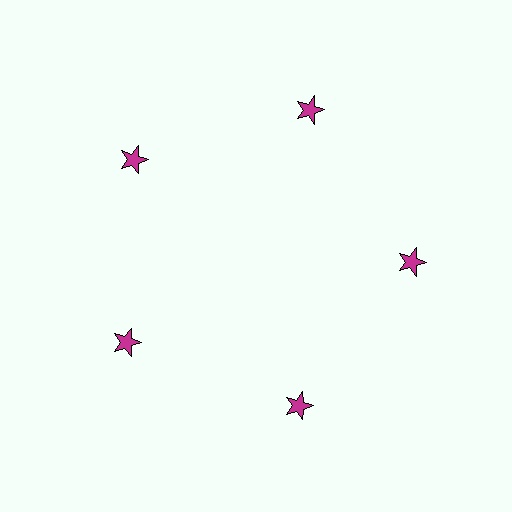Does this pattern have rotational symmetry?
Yes, this pattern has 5-fold rotational symmetry. It looks the same after rotating 72 degrees around the center.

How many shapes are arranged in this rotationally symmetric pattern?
There are 5 shapes, arranged in 5 groups of 1.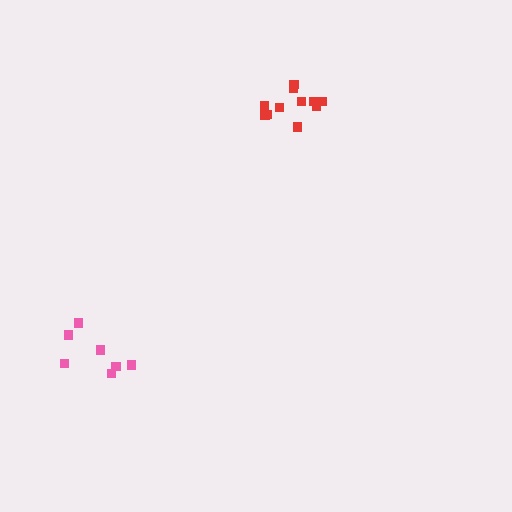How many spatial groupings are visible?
There are 2 spatial groupings.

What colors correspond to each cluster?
The clusters are colored: red, pink.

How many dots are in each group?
Group 1: 11 dots, Group 2: 7 dots (18 total).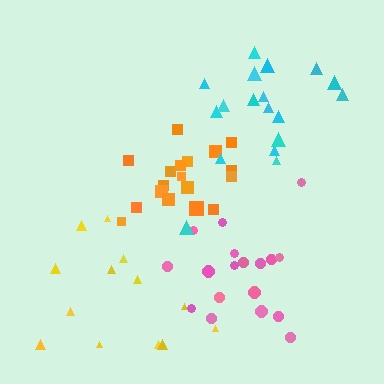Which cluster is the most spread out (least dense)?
Yellow.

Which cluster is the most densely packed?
Orange.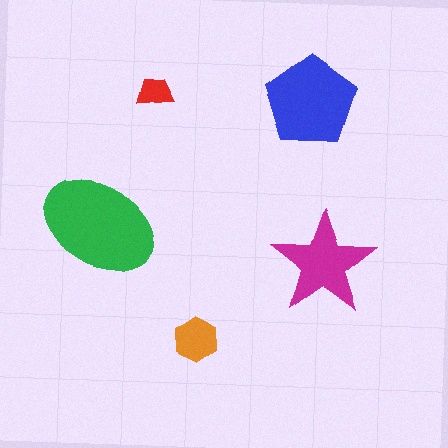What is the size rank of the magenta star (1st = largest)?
3rd.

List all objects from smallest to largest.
The red trapezoid, the orange hexagon, the magenta star, the blue pentagon, the green ellipse.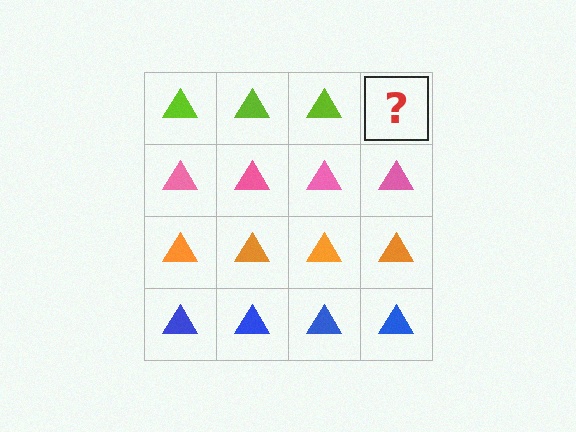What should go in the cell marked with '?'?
The missing cell should contain a lime triangle.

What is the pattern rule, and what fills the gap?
The rule is that each row has a consistent color. The gap should be filled with a lime triangle.